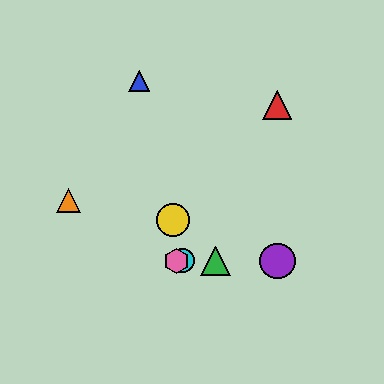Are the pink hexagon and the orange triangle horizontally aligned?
No, the pink hexagon is at y≈261 and the orange triangle is at y≈200.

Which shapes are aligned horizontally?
The green triangle, the purple circle, the cyan circle, the pink hexagon are aligned horizontally.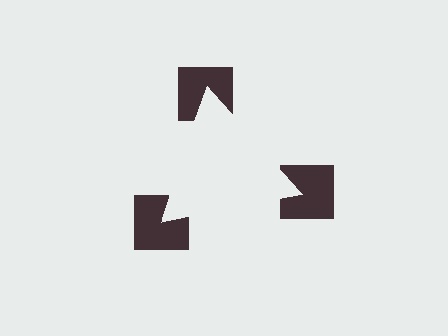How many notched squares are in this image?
There are 3 — one at each vertex of the illusory triangle.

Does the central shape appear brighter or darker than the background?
It typically appears slightly brighter than the background, even though no actual brightness change is drawn.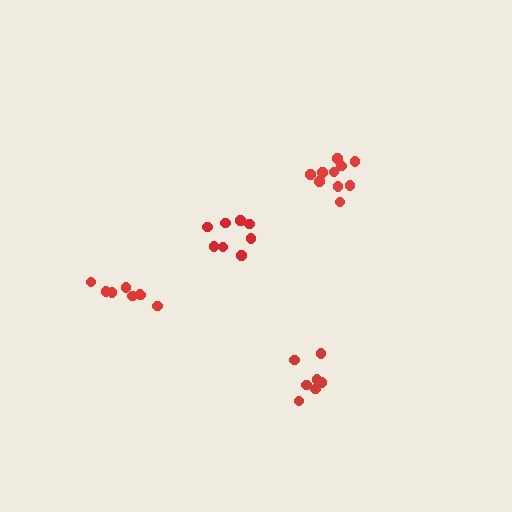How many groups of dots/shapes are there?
There are 4 groups.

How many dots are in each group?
Group 1: 7 dots, Group 2: 8 dots, Group 3: 10 dots, Group 4: 8 dots (33 total).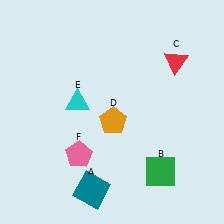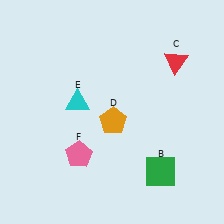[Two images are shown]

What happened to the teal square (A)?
The teal square (A) was removed in Image 2. It was in the bottom-left area of Image 1.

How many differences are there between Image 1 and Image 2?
There is 1 difference between the two images.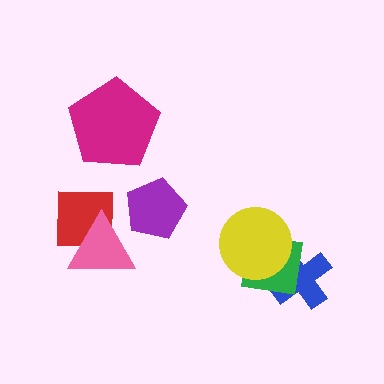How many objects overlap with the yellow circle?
2 objects overlap with the yellow circle.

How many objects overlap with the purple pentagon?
0 objects overlap with the purple pentagon.